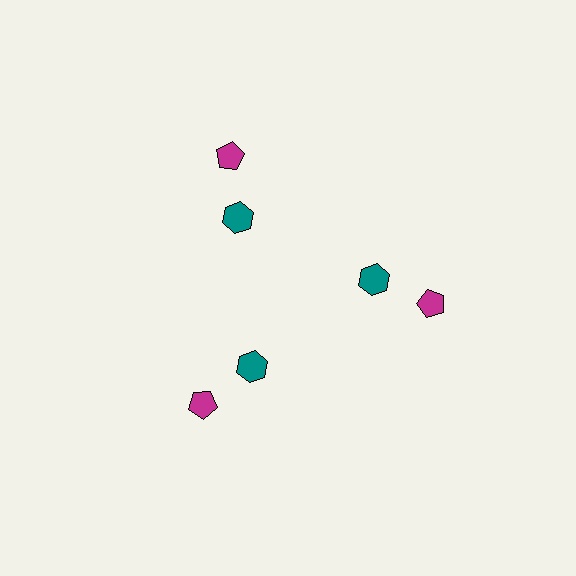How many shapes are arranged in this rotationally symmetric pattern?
There are 6 shapes, arranged in 3 groups of 2.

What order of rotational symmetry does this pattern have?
This pattern has 3-fold rotational symmetry.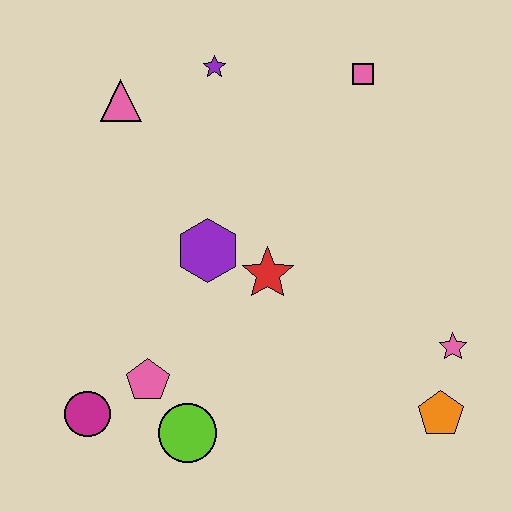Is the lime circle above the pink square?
No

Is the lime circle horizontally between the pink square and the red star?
No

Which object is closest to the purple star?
The pink triangle is closest to the purple star.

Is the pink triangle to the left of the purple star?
Yes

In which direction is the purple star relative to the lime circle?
The purple star is above the lime circle.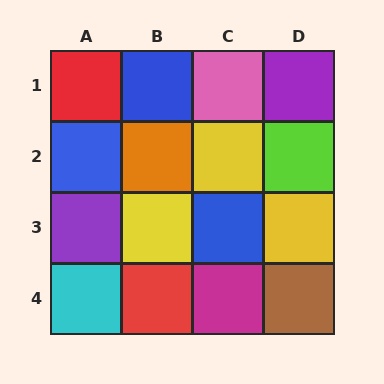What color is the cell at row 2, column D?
Lime.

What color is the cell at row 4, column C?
Magenta.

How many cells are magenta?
1 cell is magenta.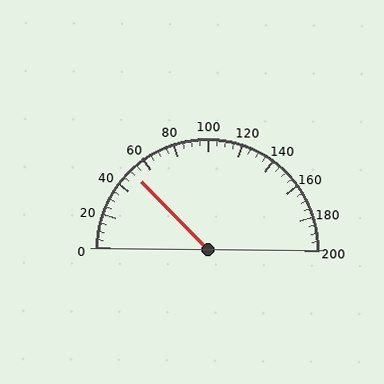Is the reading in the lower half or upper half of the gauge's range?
The reading is in the lower half of the range (0 to 200).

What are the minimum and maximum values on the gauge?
The gauge ranges from 0 to 200.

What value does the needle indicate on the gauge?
The needle indicates approximately 50.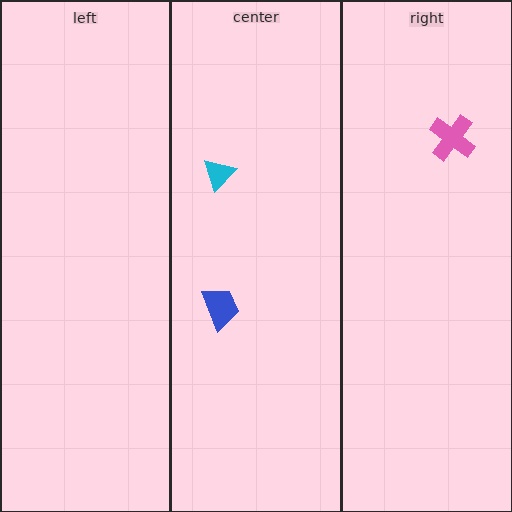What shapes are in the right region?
The pink cross.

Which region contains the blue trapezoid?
The center region.